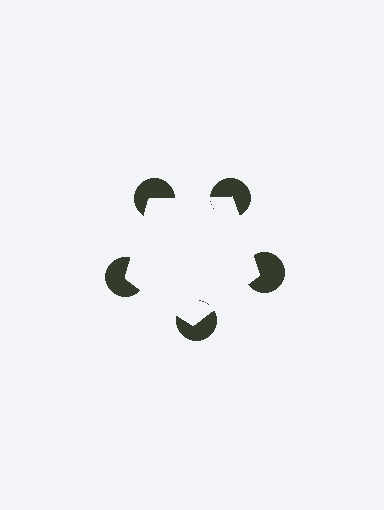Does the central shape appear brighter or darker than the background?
It typically appears slightly brighter than the background, even though no actual brightness change is drawn.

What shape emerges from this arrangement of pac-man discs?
An illusory pentagon — its edges are inferred from the aligned wedge cuts in the pac-man discs, not physically drawn.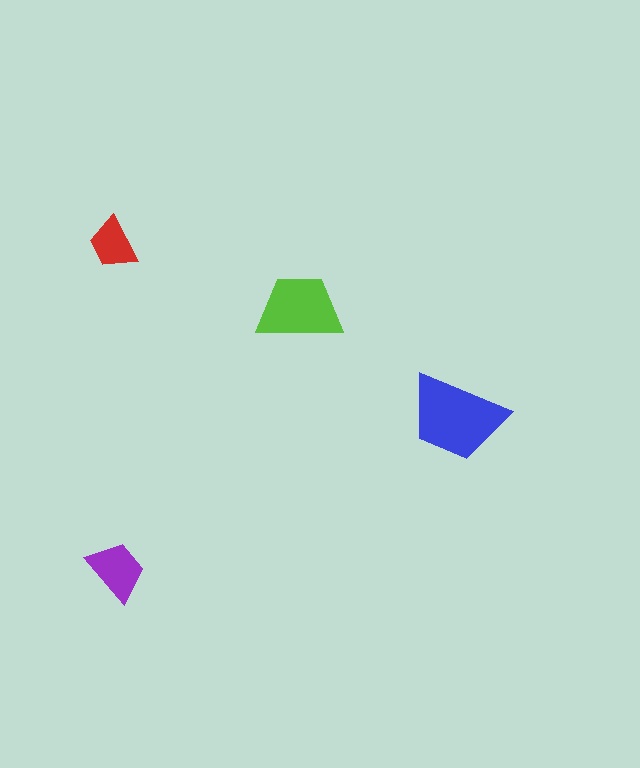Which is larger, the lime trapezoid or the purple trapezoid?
The lime one.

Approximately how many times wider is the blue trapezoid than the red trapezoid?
About 2 times wider.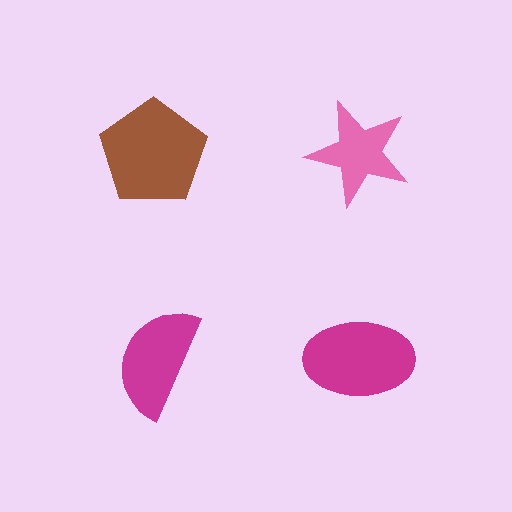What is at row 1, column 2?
A pink star.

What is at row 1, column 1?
A brown pentagon.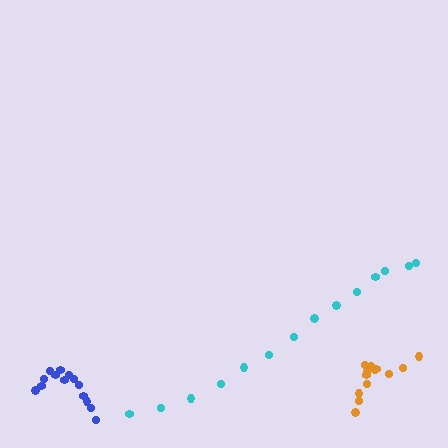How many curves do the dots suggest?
There are 3 distinct paths.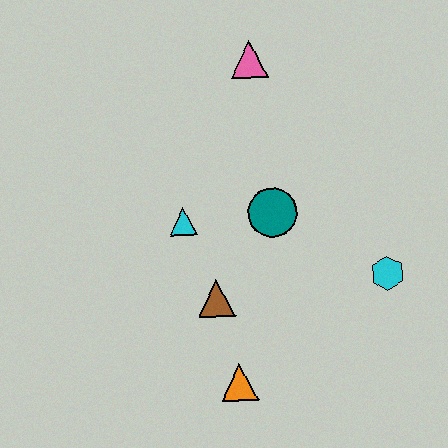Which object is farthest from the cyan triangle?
The cyan hexagon is farthest from the cyan triangle.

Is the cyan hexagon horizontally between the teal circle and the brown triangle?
No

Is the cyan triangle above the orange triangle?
Yes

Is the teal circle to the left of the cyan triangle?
No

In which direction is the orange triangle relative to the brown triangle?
The orange triangle is below the brown triangle.